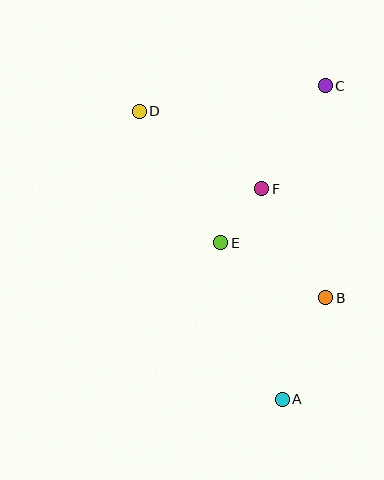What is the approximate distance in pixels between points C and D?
The distance between C and D is approximately 188 pixels.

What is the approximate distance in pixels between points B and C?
The distance between B and C is approximately 212 pixels.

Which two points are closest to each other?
Points E and F are closest to each other.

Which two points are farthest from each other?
Points A and D are farthest from each other.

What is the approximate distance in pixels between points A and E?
The distance between A and E is approximately 168 pixels.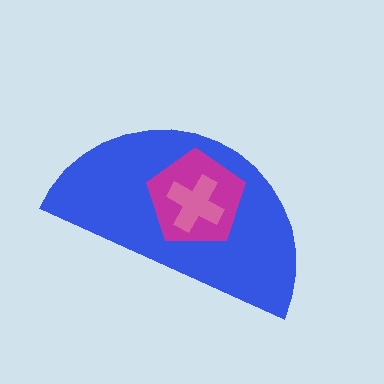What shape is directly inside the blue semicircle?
The magenta pentagon.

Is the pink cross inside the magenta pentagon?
Yes.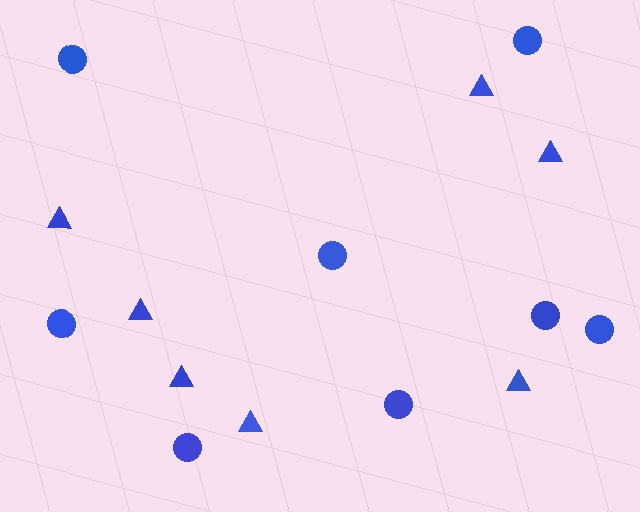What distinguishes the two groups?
There are 2 groups: one group of circles (8) and one group of triangles (7).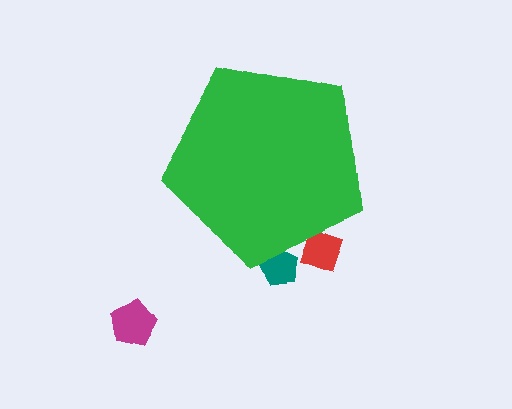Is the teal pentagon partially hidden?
Yes, the teal pentagon is partially hidden behind the green pentagon.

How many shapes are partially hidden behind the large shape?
2 shapes are partially hidden.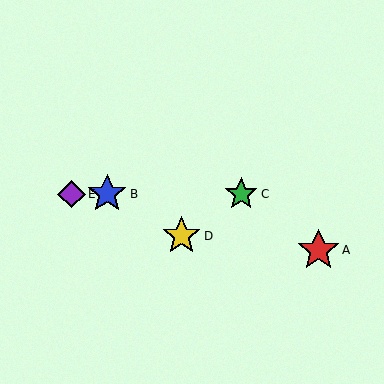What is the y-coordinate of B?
Object B is at y≈194.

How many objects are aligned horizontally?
3 objects (B, C, E) are aligned horizontally.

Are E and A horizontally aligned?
No, E is at y≈194 and A is at y≈250.